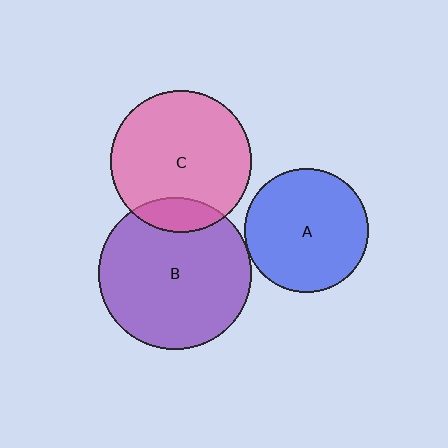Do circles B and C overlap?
Yes.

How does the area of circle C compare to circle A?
Approximately 1.3 times.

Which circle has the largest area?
Circle B (purple).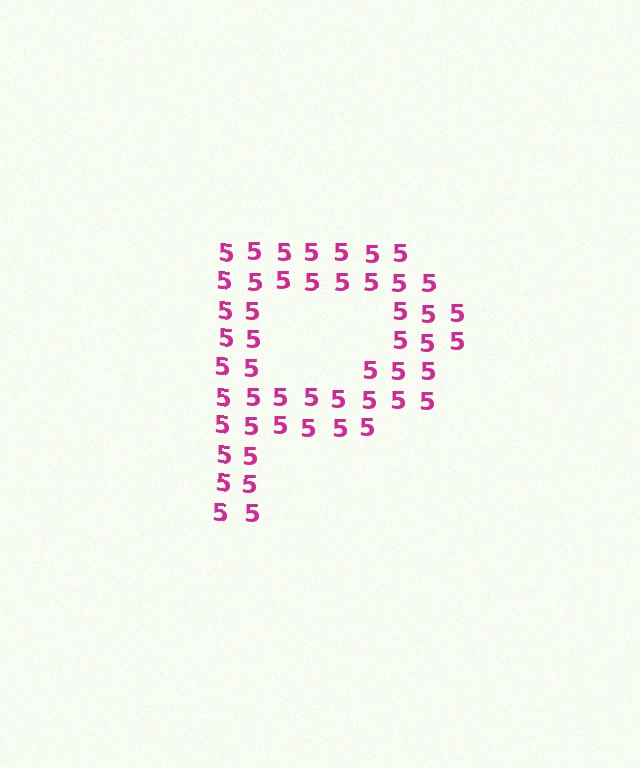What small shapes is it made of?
It is made of small digit 5's.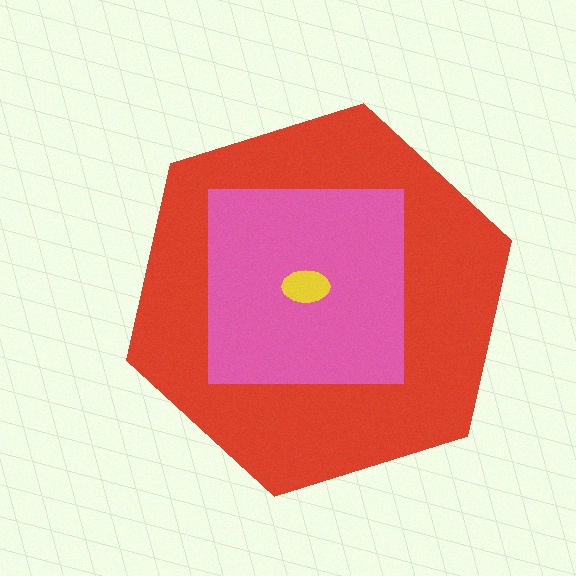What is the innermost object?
The yellow ellipse.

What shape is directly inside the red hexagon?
The pink square.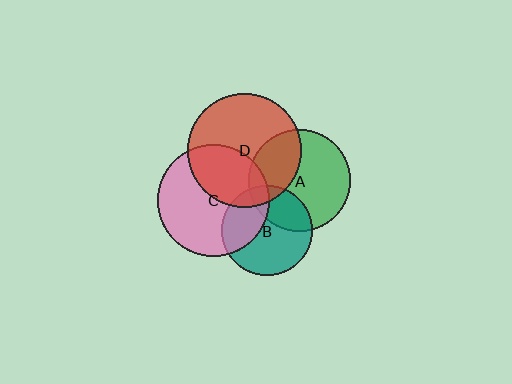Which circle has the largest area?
Circle D (red).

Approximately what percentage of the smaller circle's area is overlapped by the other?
Approximately 10%.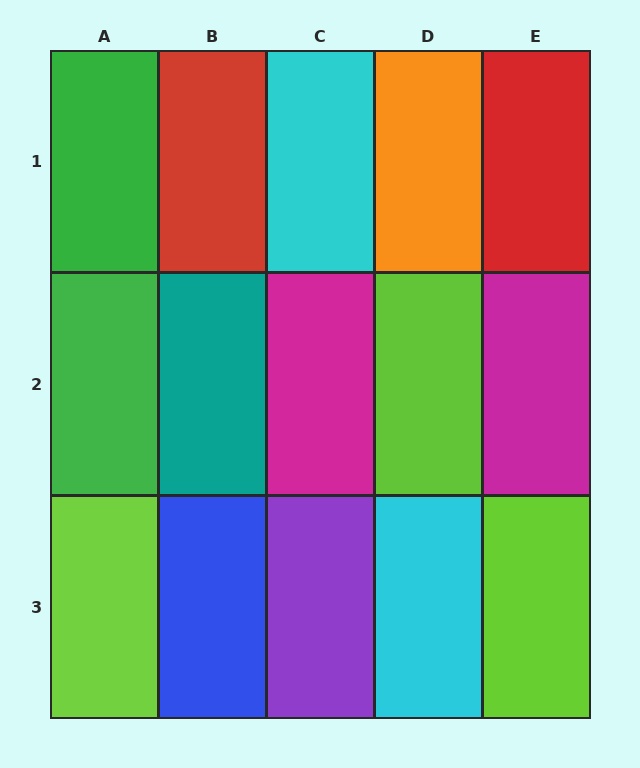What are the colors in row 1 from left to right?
Green, red, cyan, orange, red.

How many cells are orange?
1 cell is orange.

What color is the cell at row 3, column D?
Cyan.